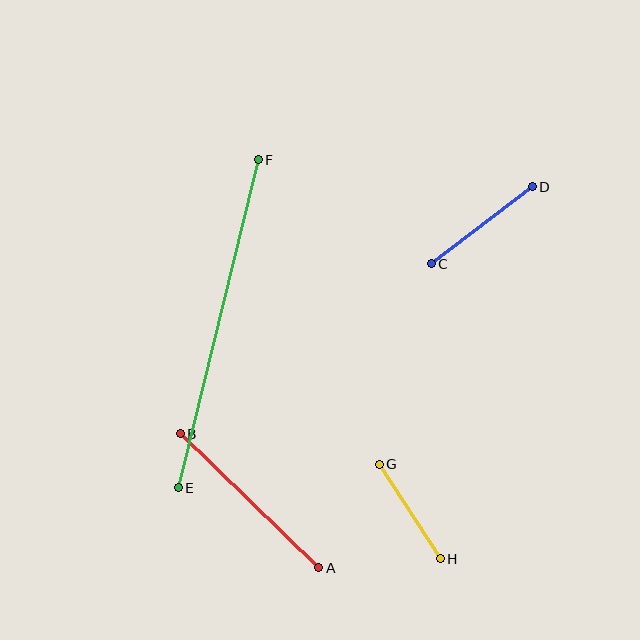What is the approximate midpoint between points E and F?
The midpoint is at approximately (218, 324) pixels.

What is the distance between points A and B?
The distance is approximately 193 pixels.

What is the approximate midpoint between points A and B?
The midpoint is at approximately (249, 501) pixels.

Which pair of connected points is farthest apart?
Points E and F are farthest apart.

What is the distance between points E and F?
The distance is approximately 337 pixels.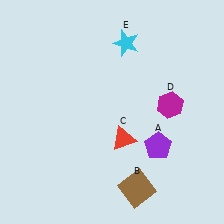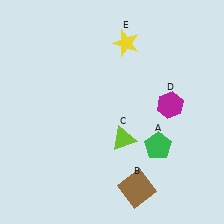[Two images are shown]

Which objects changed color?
A changed from purple to green. C changed from red to lime. E changed from cyan to yellow.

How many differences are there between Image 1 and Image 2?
There are 3 differences between the two images.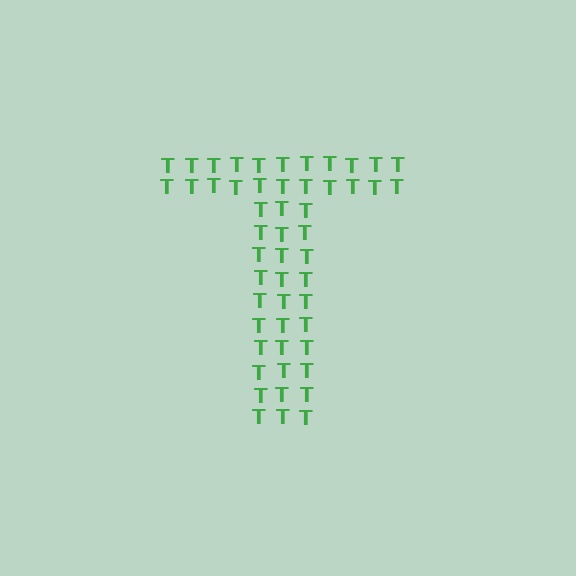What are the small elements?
The small elements are letter T's.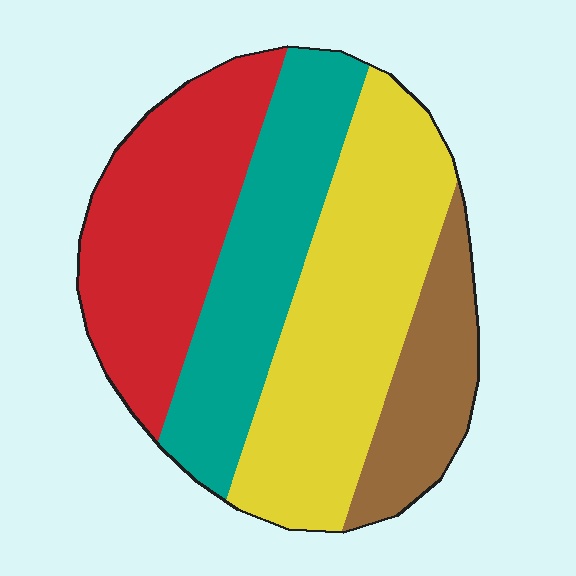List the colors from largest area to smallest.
From largest to smallest: yellow, red, teal, brown.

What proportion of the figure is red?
Red covers about 25% of the figure.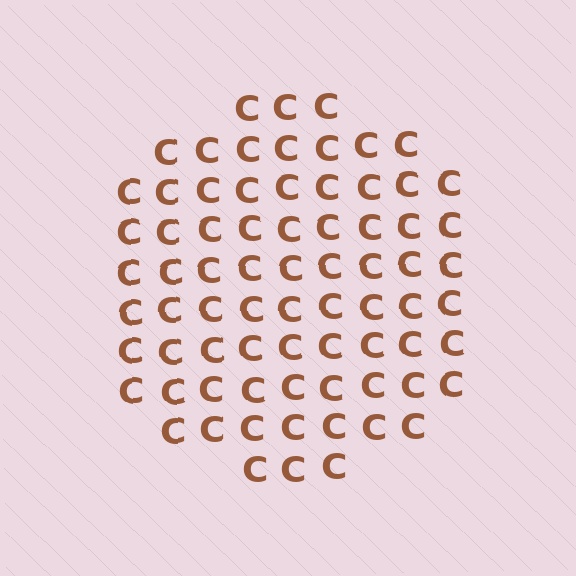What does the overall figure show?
The overall figure shows a circle.